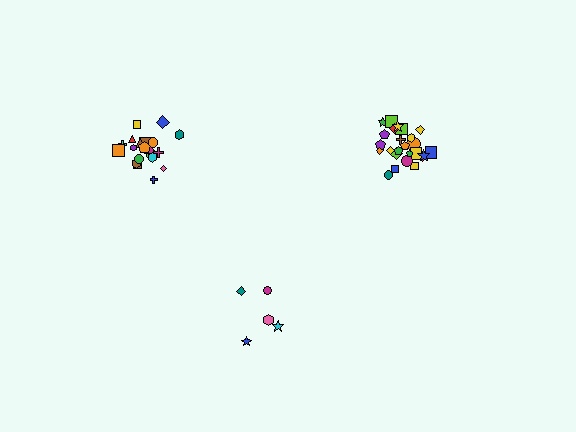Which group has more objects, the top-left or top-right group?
The top-right group.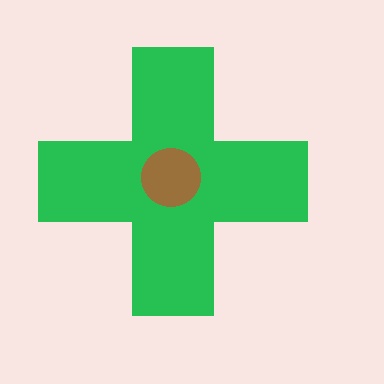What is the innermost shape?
The brown circle.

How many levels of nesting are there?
2.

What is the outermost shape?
The green cross.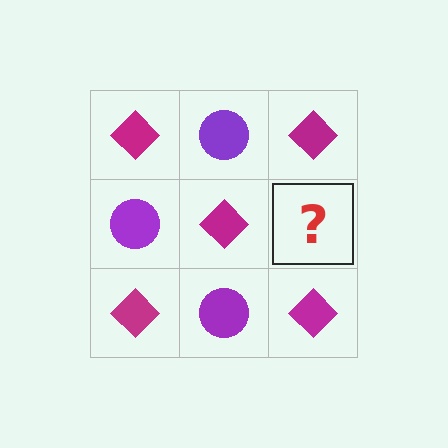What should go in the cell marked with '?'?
The missing cell should contain a purple circle.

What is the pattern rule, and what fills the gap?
The rule is that it alternates magenta diamond and purple circle in a checkerboard pattern. The gap should be filled with a purple circle.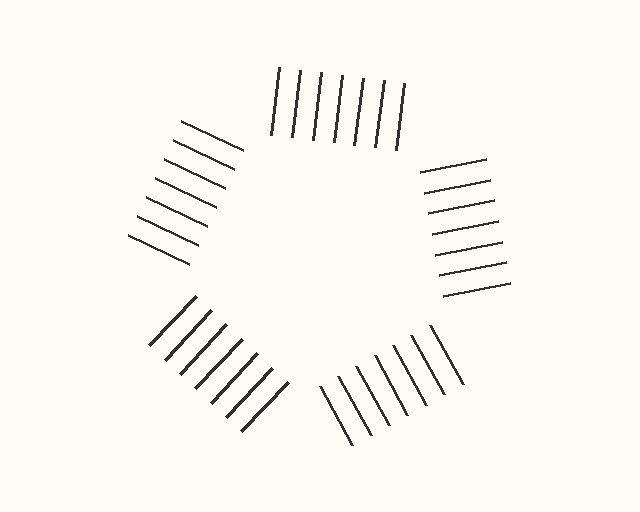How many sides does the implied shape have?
5 sides — the line-ends trace a pentagon.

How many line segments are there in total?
35 — 7 along each of the 5 edges.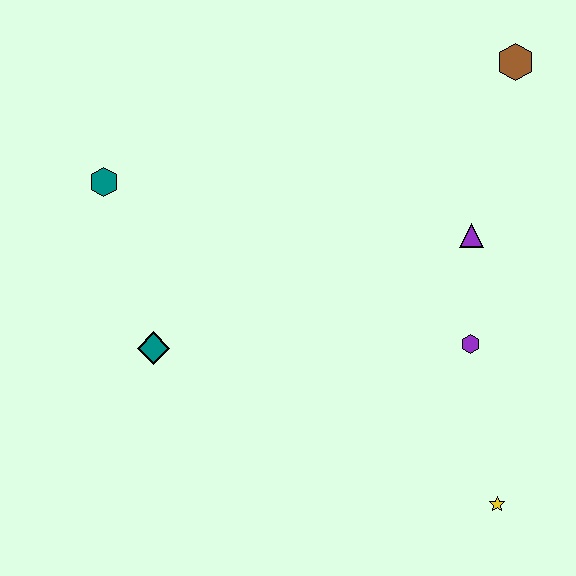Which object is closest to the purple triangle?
The purple hexagon is closest to the purple triangle.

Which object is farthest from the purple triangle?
The teal hexagon is farthest from the purple triangle.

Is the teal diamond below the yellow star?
No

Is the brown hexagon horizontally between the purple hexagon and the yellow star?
No